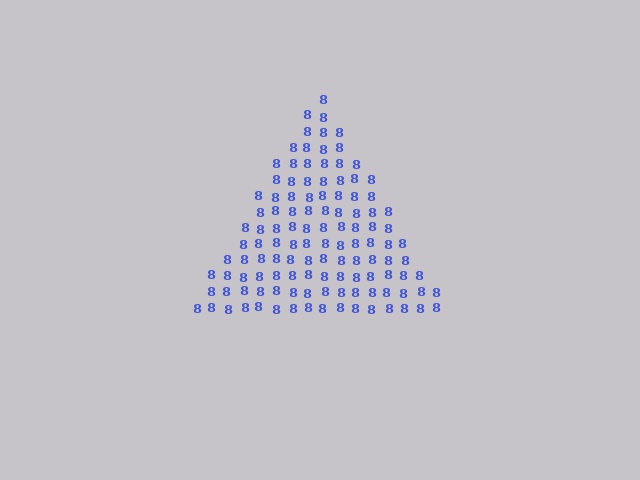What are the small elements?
The small elements are digit 8's.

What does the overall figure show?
The overall figure shows a triangle.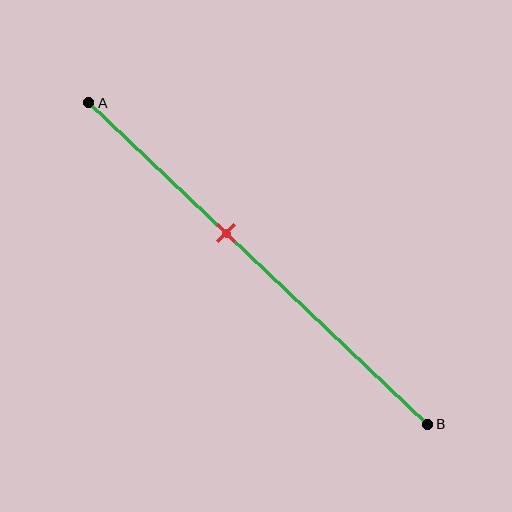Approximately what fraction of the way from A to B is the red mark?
The red mark is approximately 40% of the way from A to B.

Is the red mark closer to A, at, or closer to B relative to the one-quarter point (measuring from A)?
The red mark is closer to point B than the one-quarter point of segment AB.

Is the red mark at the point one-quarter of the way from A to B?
No, the mark is at about 40% from A, not at the 25% one-quarter point.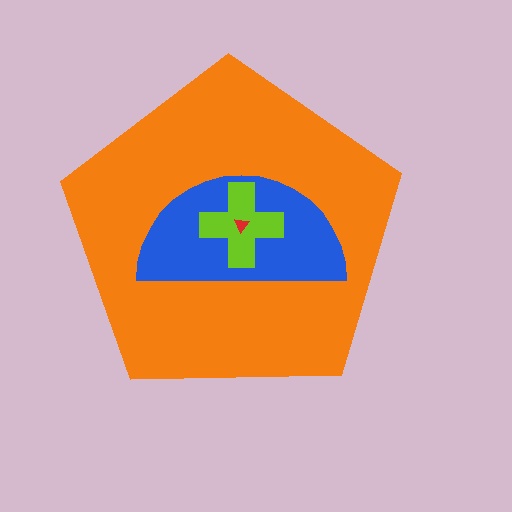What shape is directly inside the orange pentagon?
The blue semicircle.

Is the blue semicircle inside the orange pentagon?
Yes.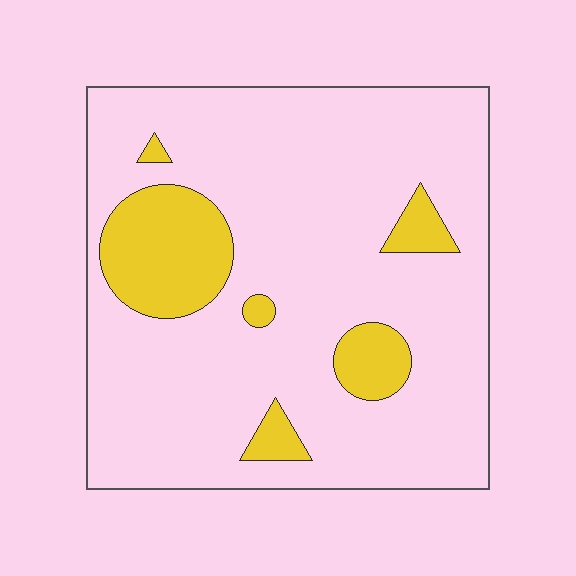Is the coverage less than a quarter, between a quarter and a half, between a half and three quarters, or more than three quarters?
Less than a quarter.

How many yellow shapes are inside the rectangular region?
6.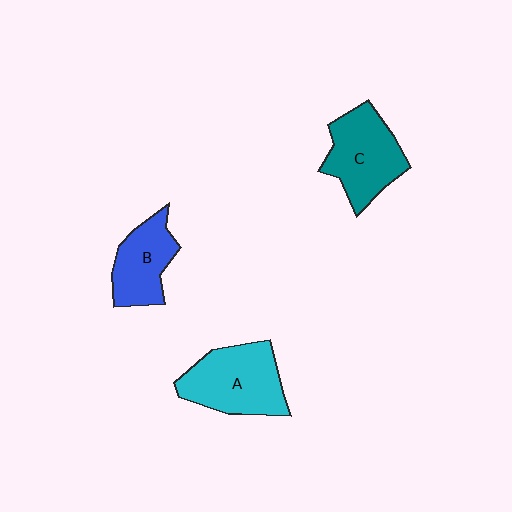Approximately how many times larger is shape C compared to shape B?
Approximately 1.3 times.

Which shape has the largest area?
Shape A (cyan).